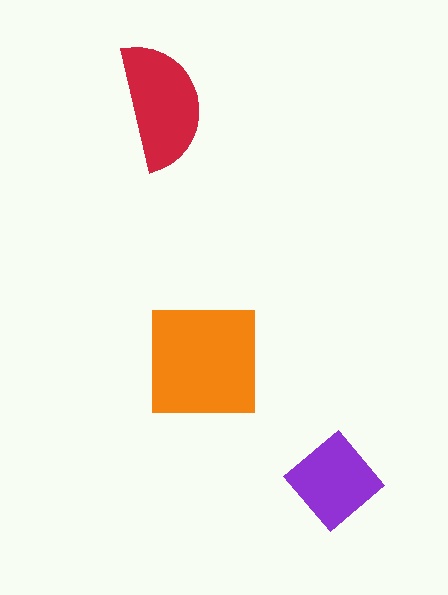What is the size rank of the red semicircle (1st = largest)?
2nd.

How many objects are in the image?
There are 3 objects in the image.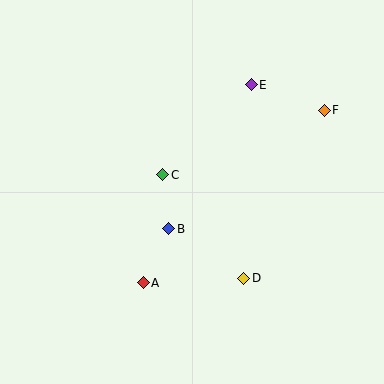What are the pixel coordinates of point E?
Point E is at (251, 85).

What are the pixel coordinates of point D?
Point D is at (244, 278).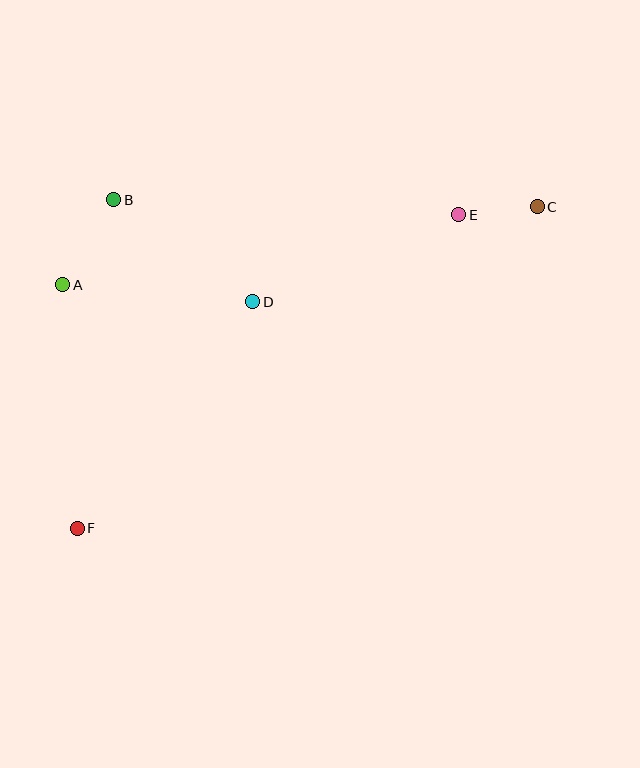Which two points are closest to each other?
Points C and E are closest to each other.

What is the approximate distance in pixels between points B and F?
The distance between B and F is approximately 331 pixels.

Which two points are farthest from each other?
Points C and F are farthest from each other.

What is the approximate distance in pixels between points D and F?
The distance between D and F is approximately 287 pixels.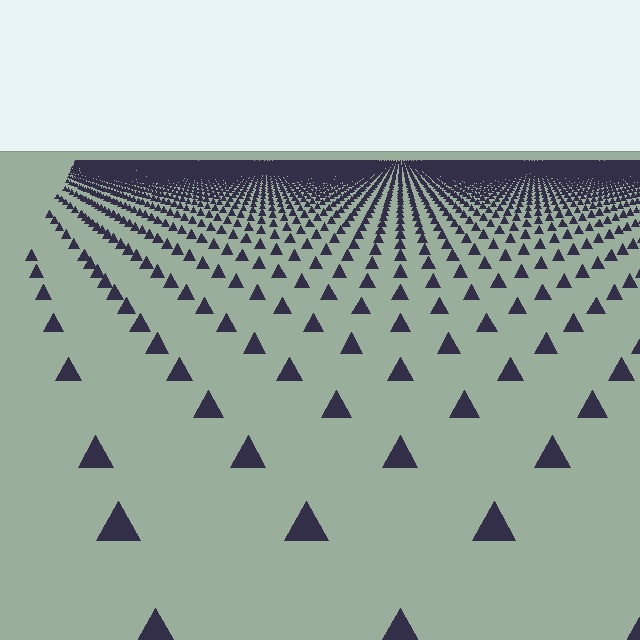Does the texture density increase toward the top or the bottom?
Density increases toward the top.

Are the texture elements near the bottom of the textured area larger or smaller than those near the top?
Larger. Near the bottom, elements are closer to the viewer and appear at a bigger on-screen size.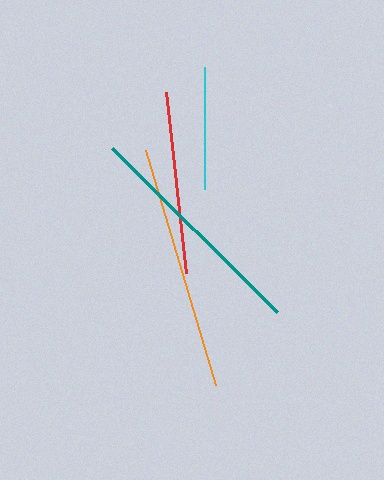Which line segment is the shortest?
The cyan line is the shortest at approximately 123 pixels.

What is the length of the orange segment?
The orange segment is approximately 245 pixels long.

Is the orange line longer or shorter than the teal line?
The orange line is longer than the teal line.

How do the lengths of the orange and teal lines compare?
The orange and teal lines are approximately the same length.